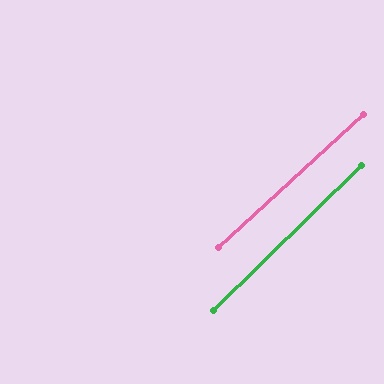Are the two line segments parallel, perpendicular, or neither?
Parallel — their directions differ by only 1.8°.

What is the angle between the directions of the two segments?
Approximately 2 degrees.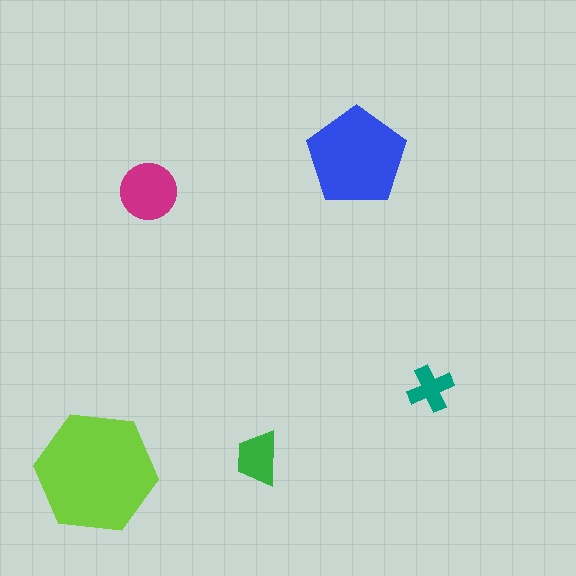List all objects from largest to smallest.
The lime hexagon, the blue pentagon, the magenta circle, the green trapezoid, the teal cross.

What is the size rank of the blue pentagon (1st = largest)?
2nd.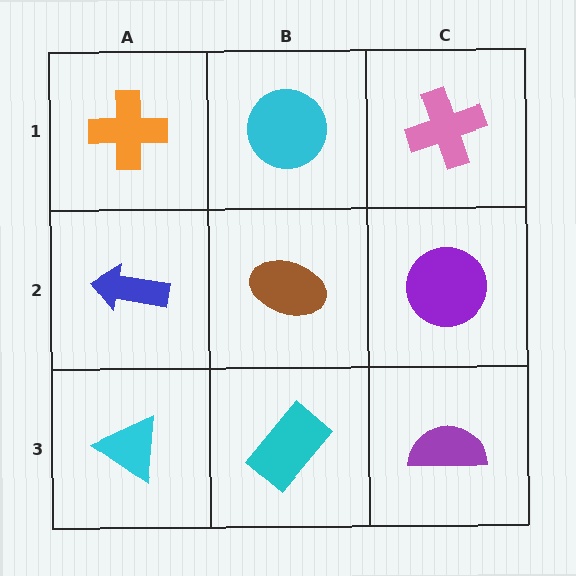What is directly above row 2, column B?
A cyan circle.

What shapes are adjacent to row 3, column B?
A brown ellipse (row 2, column B), a cyan triangle (row 3, column A), a purple semicircle (row 3, column C).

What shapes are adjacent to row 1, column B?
A brown ellipse (row 2, column B), an orange cross (row 1, column A), a pink cross (row 1, column C).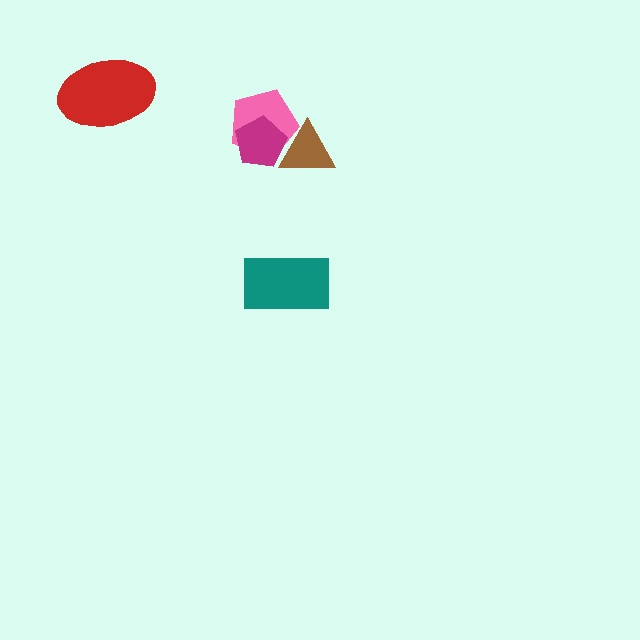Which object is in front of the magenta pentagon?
The brown triangle is in front of the magenta pentagon.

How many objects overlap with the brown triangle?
2 objects overlap with the brown triangle.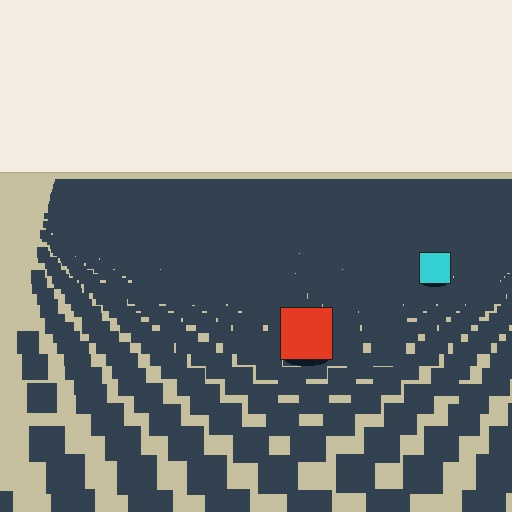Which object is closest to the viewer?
The red square is closest. The texture marks near it are larger and more spread out.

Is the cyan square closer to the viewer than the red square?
No. The red square is closer — you can tell from the texture gradient: the ground texture is coarser near it.